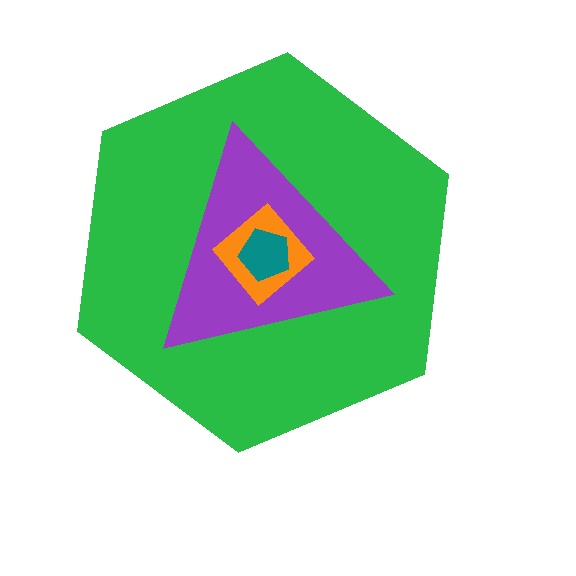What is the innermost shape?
The teal pentagon.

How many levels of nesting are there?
4.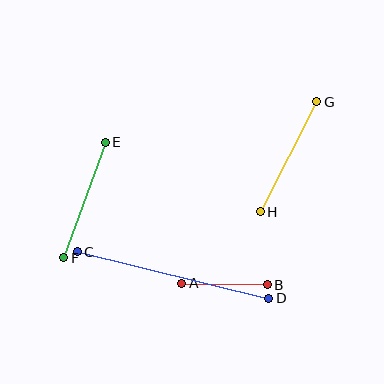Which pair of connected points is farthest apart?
Points C and D are farthest apart.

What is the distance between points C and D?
The distance is approximately 197 pixels.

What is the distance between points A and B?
The distance is approximately 86 pixels.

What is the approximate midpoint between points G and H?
The midpoint is at approximately (288, 157) pixels.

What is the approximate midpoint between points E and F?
The midpoint is at approximately (85, 200) pixels.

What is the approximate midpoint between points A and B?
The midpoint is at approximately (224, 284) pixels.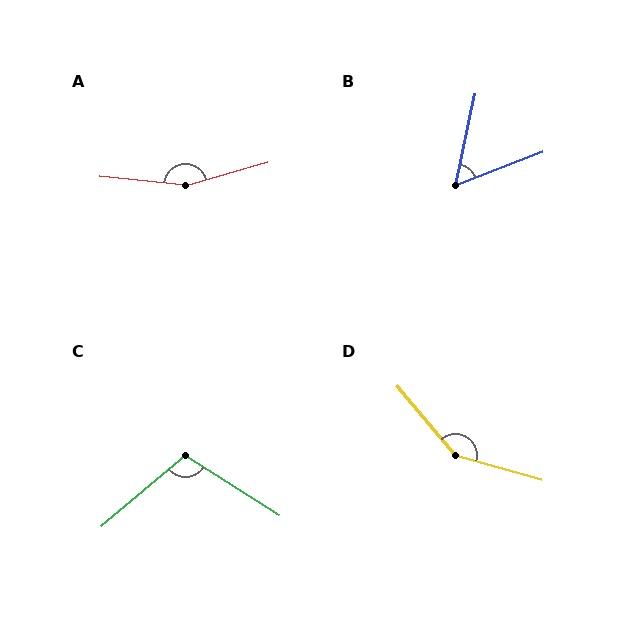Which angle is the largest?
A, at approximately 158 degrees.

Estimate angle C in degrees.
Approximately 107 degrees.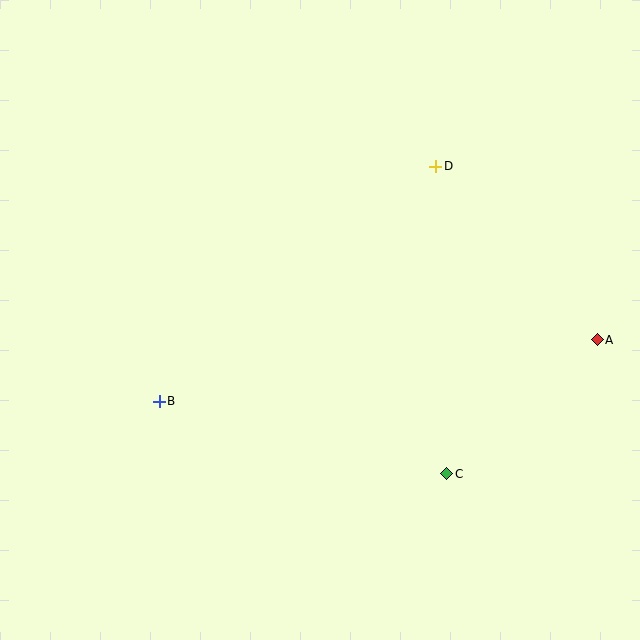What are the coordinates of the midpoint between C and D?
The midpoint between C and D is at (441, 320).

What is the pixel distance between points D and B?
The distance between D and B is 363 pixels.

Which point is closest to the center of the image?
Point B at (159, 401) is closest to the center.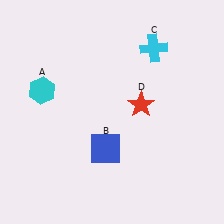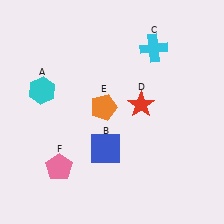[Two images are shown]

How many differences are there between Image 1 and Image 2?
There are 2 differences between the two images.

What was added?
An orange pentagon (E), a pink pentagon (F) were added in Image 2.